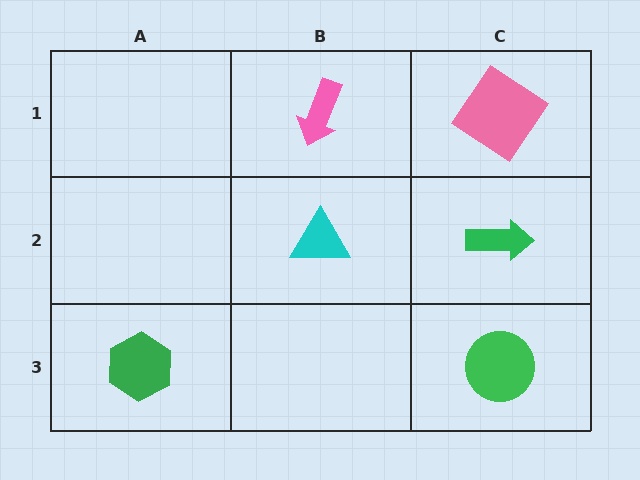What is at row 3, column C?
A green circle.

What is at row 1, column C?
A pink diamond.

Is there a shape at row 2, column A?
No, that cell is empty.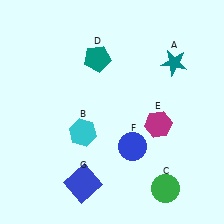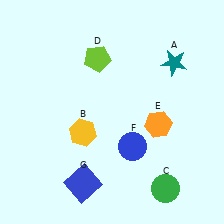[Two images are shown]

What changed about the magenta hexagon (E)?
In Image 1, E is magenta. In Image 2, it changed to orange.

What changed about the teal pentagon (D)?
In Image 1, D is teal. In Image 2, it changed to lime.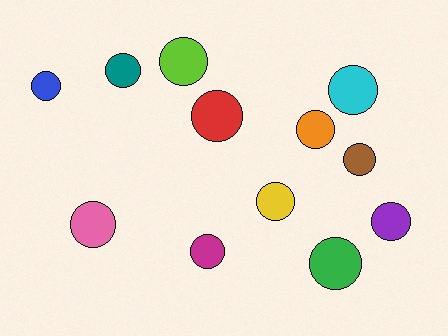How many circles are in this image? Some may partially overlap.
There are 12 circles.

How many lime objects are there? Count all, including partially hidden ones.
There is 1 lime object.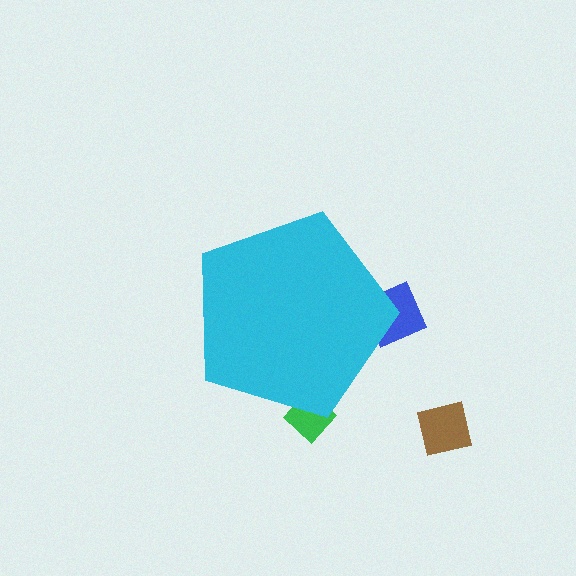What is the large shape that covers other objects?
A cyan pentagon.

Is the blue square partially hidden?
Yes, the blue square is partially hidden behind the cyan pentagon.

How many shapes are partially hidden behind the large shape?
2 shapes are partially hidden.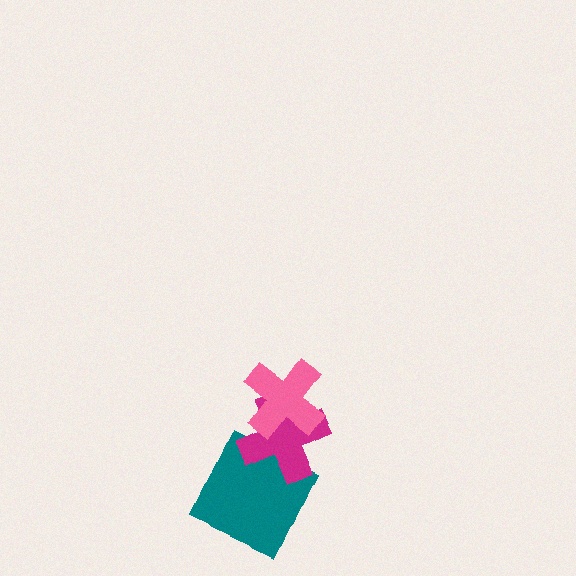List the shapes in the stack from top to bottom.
From top to bottom: the pink cross, the magenta cross, the teal square.